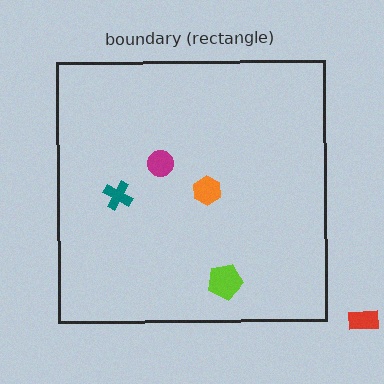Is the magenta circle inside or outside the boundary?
Inside.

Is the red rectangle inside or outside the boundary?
Outside.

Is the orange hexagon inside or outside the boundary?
Inside.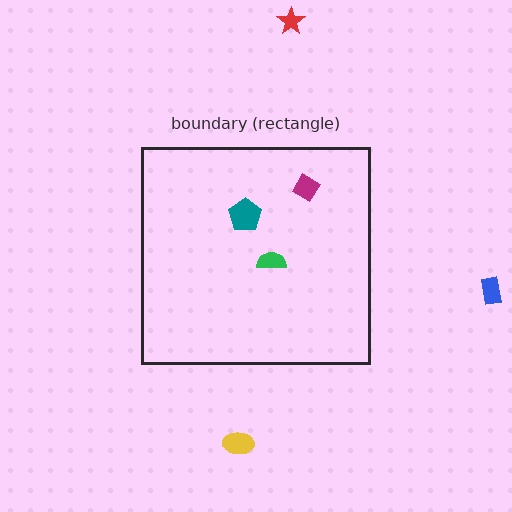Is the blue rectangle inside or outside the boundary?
Outside.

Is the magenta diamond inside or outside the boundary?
Inside.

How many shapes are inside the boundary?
3 inside, 3 outside.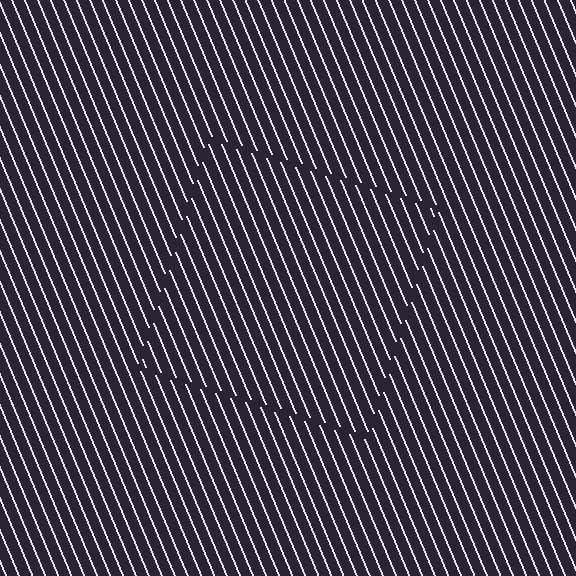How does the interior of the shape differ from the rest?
The interior of the shape contains the same grating, shifted by half a period — the contour is defined by the phase discontinuity where line-ends from the inner and outer gratings abut.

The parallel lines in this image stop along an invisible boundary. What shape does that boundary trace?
An illusory square. The interior of the shape contains the same grating, shifted by half a period — the contour is defined by the phase discontinuity where line-ends from the inner and outer gratings abut.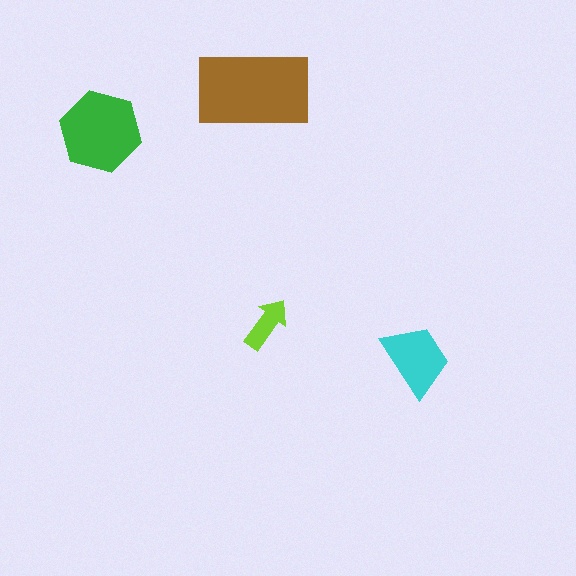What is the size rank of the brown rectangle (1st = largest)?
1st.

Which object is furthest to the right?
The cyan trapezoid is rightmost.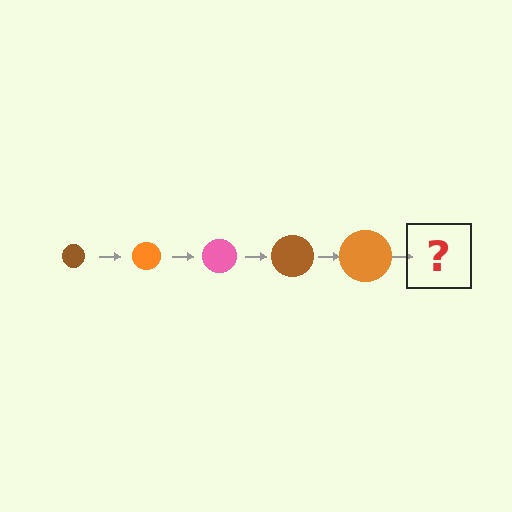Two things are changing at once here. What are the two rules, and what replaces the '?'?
The two rules are that the circle grows larger each step and the color cycles through brown, orange, and pink. The '?' should be a pink circle, larger than the previous one.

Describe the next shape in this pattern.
It should be a pink circle, larger than the previous one.